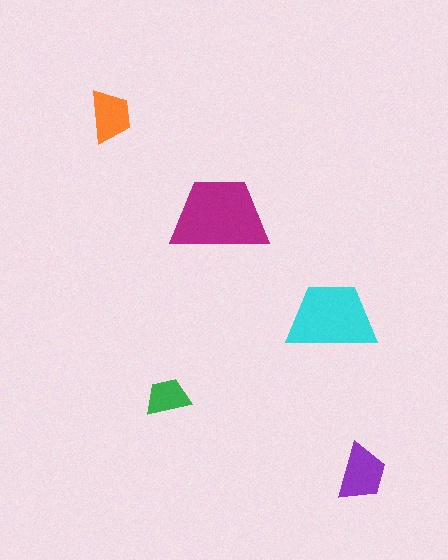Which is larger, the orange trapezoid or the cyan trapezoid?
The cyan one.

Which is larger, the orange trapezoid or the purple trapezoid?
The purple one.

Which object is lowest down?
The purple trapezoid is bottommost.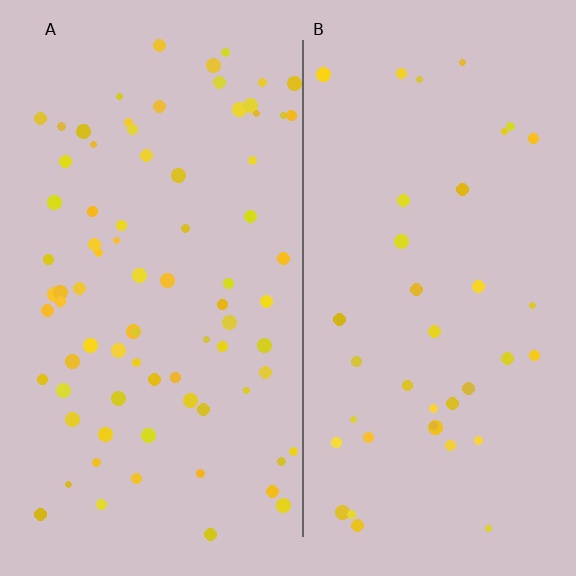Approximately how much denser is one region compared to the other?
Approximately 2.0× — region A over region B.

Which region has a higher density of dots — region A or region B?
A (the left).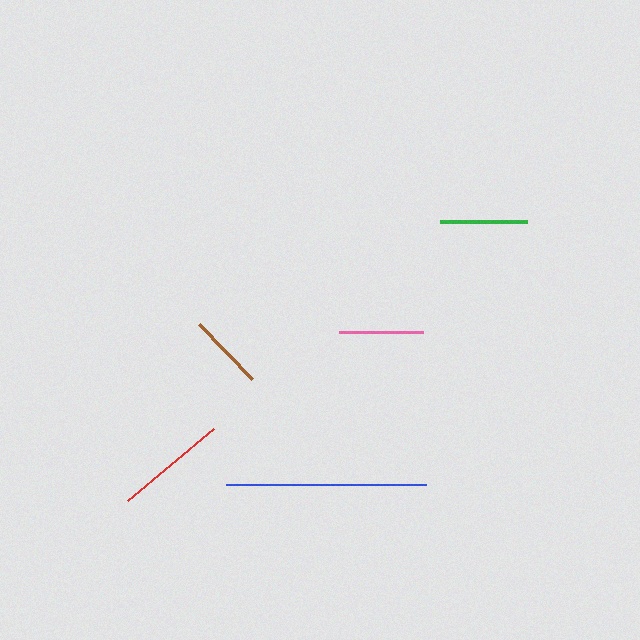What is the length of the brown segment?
The brown segment is approximately 76 pixels long.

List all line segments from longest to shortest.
From longest to shortest: blue, red, green, pink, brown.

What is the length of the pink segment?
The pink segment is approximately 84 pixels long.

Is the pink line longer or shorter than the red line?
The red line is longer than the pink line.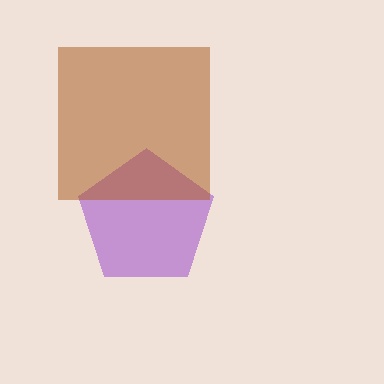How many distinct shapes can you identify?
There are 2 distinct shapes: a purple pentagon, a brown square.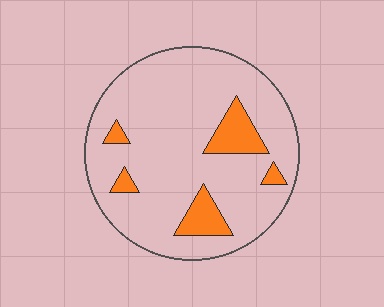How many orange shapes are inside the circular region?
5.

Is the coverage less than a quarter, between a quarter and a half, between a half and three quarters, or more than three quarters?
Less than a quarter.